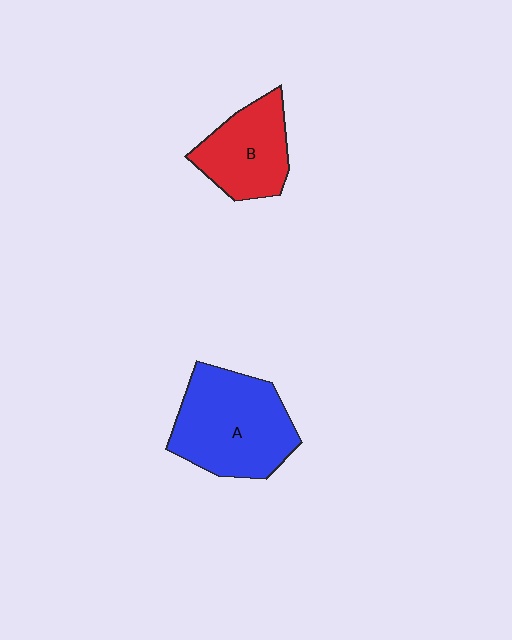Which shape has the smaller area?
Shape B (red).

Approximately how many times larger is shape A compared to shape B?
Approximately 1.5 times.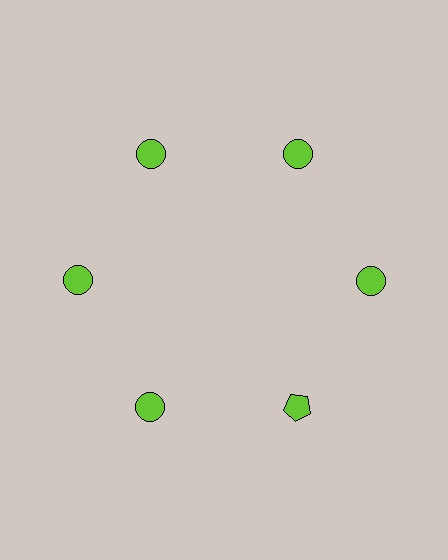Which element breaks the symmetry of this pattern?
The lime pentagon at roughly the 5 o'clock position breaks the symmetry. All other shapes are lime circles.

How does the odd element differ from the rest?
It has a different shape: pentagon instead of circle.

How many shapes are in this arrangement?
There are 6 shapes arranged in a ring pattern.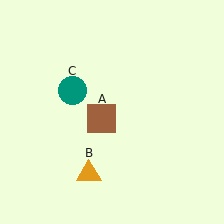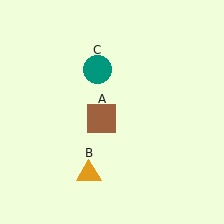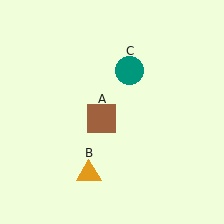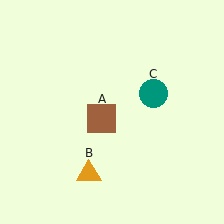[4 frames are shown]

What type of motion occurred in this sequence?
The teal circle (object C) rotated clockwise around the center of the scene.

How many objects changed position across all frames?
1 object changed position: teal circle (object C).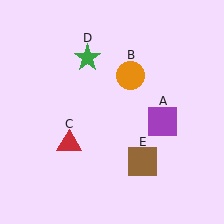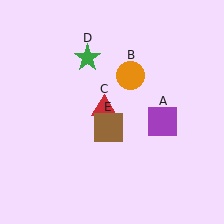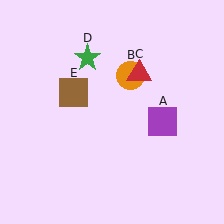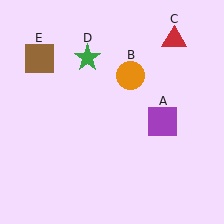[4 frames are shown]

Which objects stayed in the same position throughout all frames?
Purple square (object A) and orange circle (object B) and green star (object D) remained stationary.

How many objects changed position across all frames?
2 objects changed position: red triangle (object C), brown square (object E).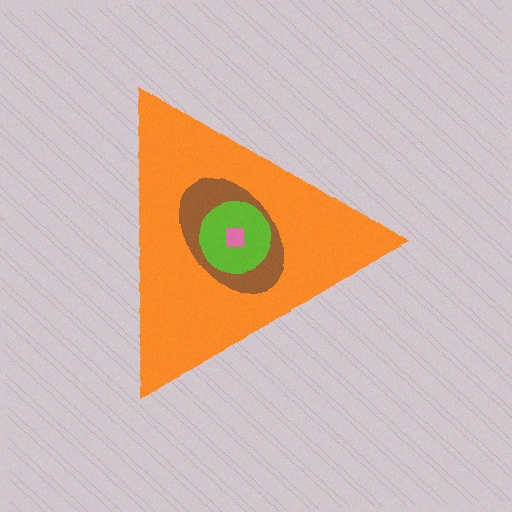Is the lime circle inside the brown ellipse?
Yes.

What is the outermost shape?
The orange triangle.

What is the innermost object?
The pink square.